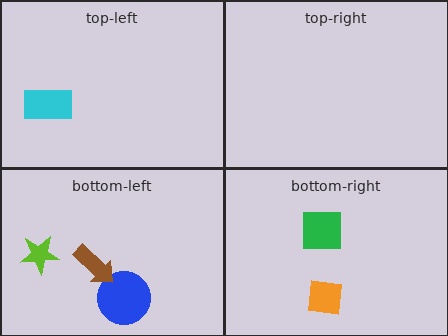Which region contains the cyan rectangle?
The top-left region.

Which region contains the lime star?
The bottom-left region.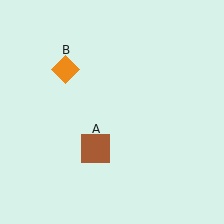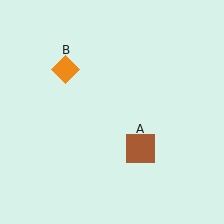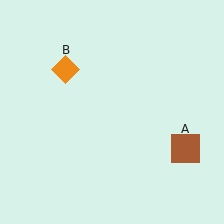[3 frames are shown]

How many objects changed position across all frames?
1 object changed position: brown square (object A).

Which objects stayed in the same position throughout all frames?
Orange diamond (object B) remained stationary.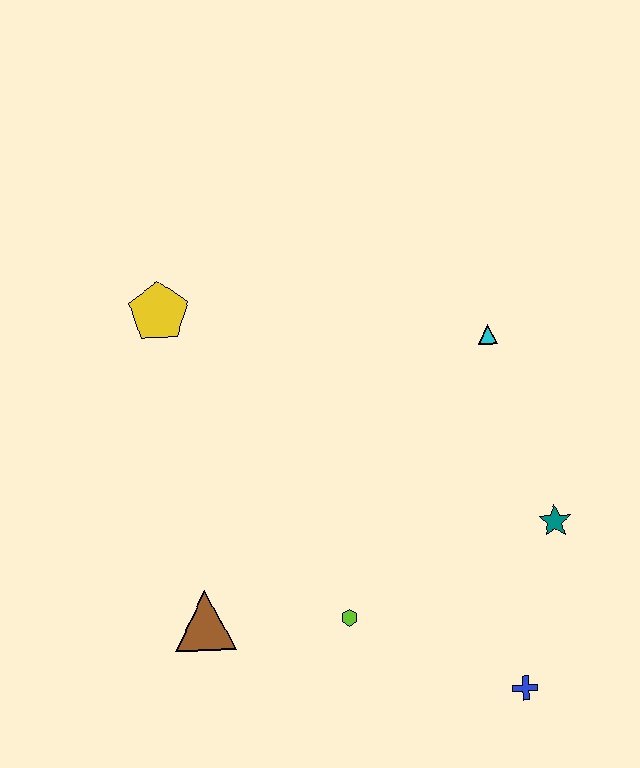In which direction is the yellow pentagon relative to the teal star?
The yellow pentagon is to the left of the teal star.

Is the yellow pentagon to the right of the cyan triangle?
No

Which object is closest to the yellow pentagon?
The brown triangle is closest to the yellow pentagon.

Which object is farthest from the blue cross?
The yellow pentagon is farthest from the blue cross.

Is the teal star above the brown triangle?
Yes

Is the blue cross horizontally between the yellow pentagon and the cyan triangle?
No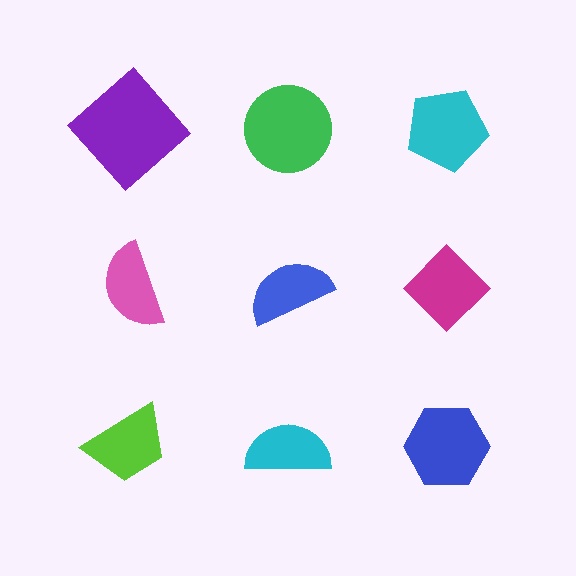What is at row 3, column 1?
A lime trapezoid.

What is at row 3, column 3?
A blue hexagon.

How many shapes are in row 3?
3 shapes.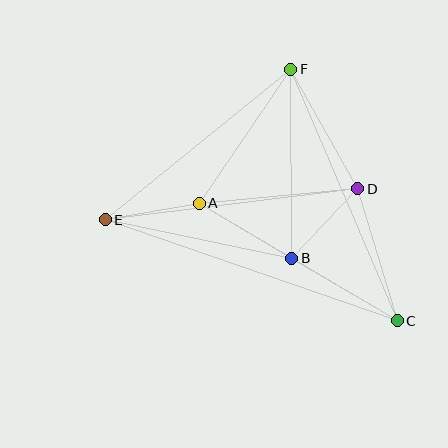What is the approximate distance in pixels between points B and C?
The distance between B and C is approximately 123 pixels.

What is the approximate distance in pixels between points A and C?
The distance between A and C is approximately 230 pixels.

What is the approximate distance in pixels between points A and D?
The distance between A and D is approximately 159 pixels.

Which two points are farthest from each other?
Points C and E are farthest from each other.